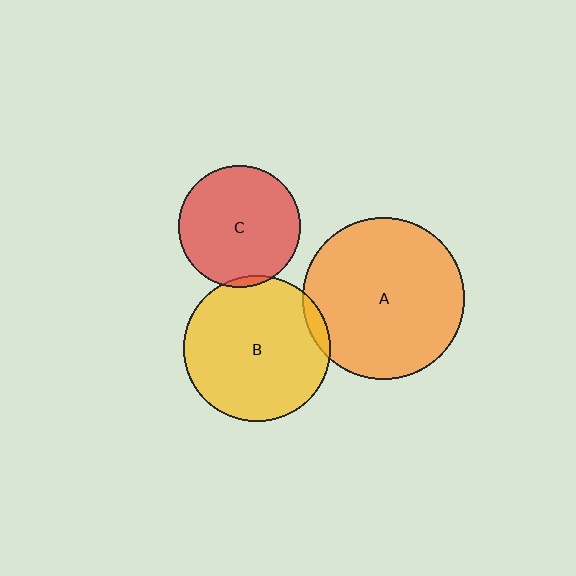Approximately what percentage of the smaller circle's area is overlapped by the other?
Approximately 5%.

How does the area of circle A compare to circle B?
Approximately 1.2 times.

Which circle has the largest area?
Circle A (orange).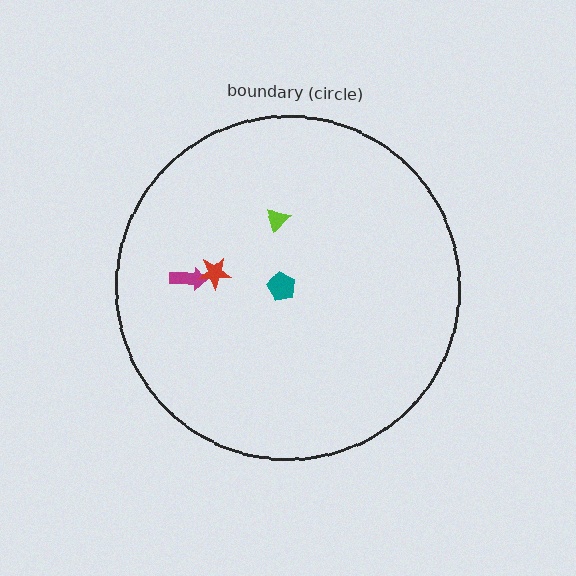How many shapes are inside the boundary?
4 inside, 0 outside.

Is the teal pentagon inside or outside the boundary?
Inside.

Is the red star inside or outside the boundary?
Inside.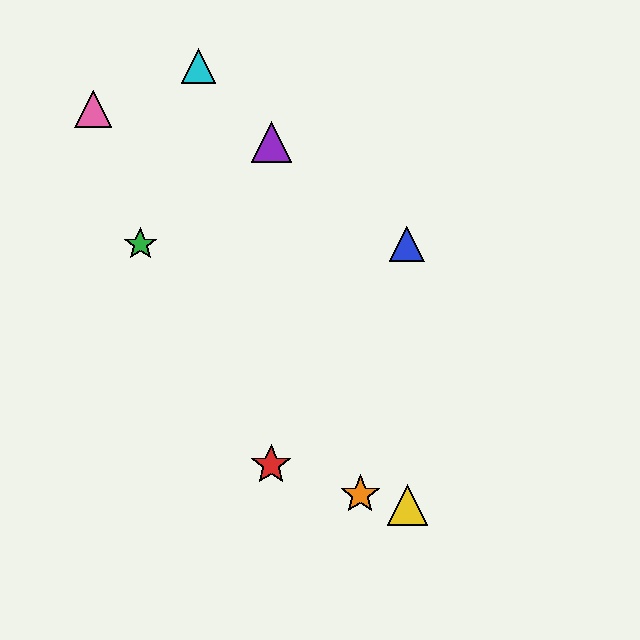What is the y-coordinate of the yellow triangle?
The yellow triangle is at y≈505.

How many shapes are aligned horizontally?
2 shapes (the blue triangle, the green star) are aligned horizontally.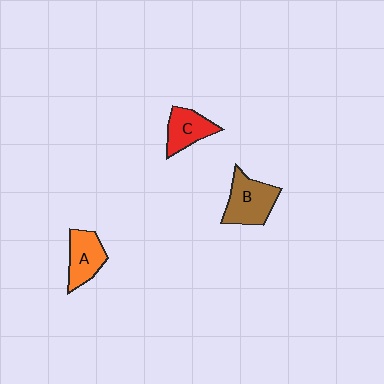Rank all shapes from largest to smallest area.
From largest to smallest: B (brown), A (orange), C (red).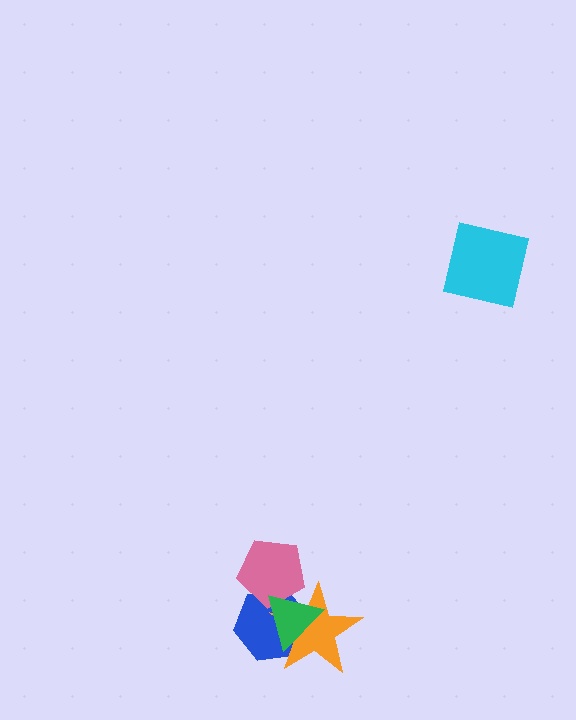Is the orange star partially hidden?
Yes, it is partially covered by another shape.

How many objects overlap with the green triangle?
3 objects overlap with the green triangle.